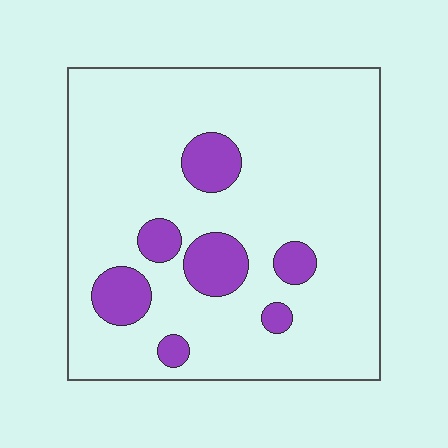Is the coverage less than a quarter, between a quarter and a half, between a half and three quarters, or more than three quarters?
Less than a quarter.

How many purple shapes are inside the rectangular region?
7.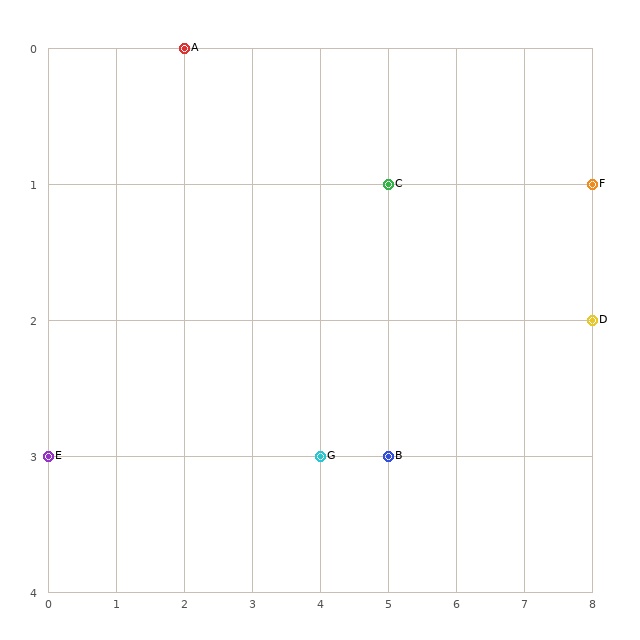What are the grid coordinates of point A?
Point A is at grid coordinates (2, 0).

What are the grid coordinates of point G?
Point G is at grid coordinates (4, 3).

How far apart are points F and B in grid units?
Points F and B are 3 columns and 2 rows apart (about 3.6 grid units diagonally).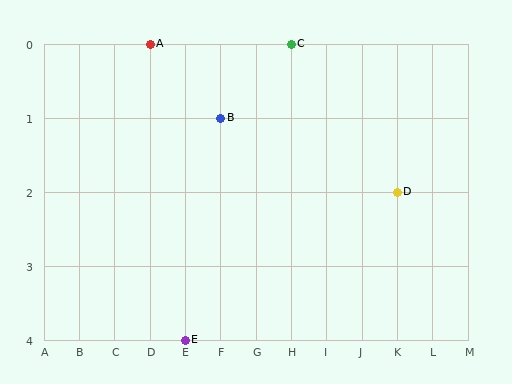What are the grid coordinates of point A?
Point A is at grid coordinates (D, 0).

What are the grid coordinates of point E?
Point E is at grid coordinates (E, 4).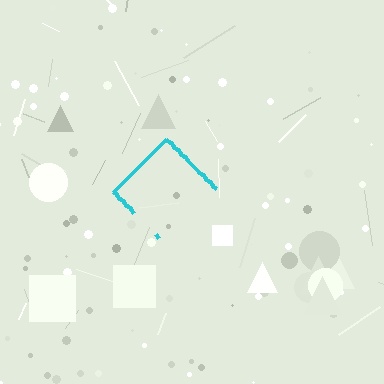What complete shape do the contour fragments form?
The contour fragments form a diamond.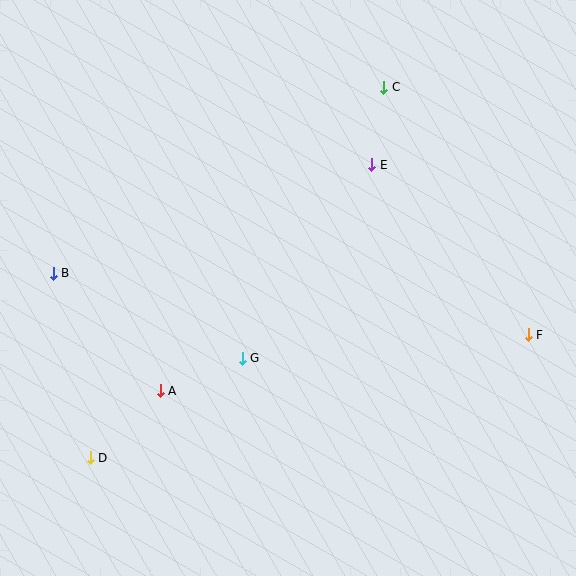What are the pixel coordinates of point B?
Point B is at (53, 273).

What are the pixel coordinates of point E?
Point E is at (372, 165).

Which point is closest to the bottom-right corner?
Point F is closest to the bottom-right corner.